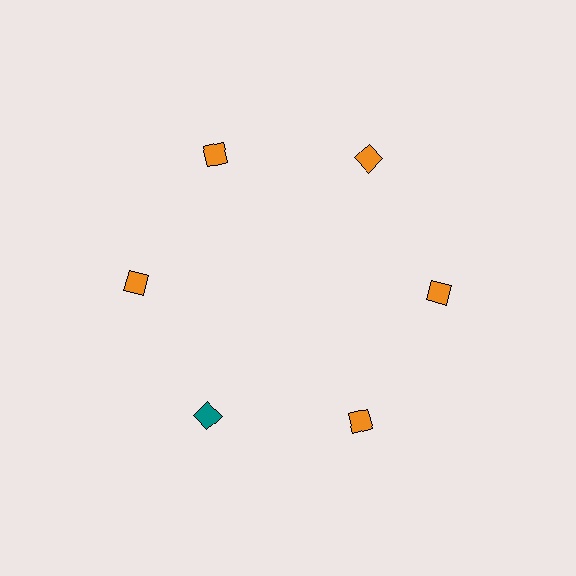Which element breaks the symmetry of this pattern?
The teal diamond at roughly the 7 o'clock position breaks the symmetry. All other shapes are orange diamonds.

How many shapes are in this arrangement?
There are 6 shapes arranged in a ring pattern.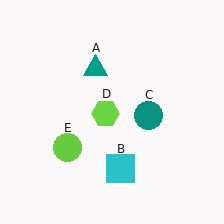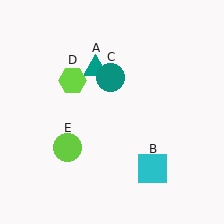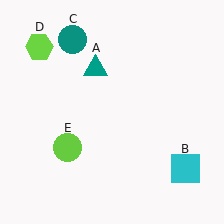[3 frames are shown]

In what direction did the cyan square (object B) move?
The cyan square (object B) moved right.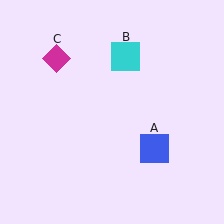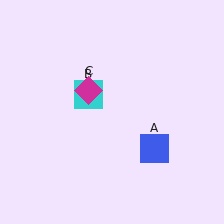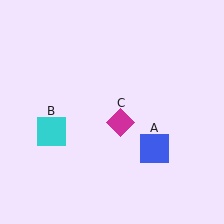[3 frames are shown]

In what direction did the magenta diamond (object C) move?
The magenta diamond (object C) moved down and to the right.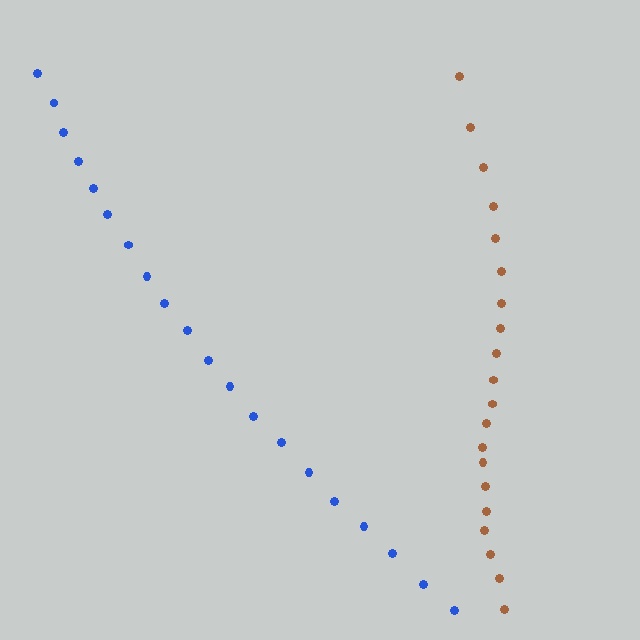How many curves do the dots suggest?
There are 2 distinct paths.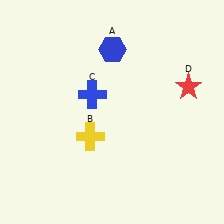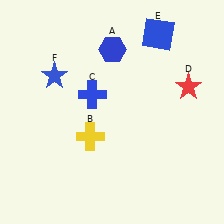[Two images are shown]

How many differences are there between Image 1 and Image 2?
There are 2 differences between the two images.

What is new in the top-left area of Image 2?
A blue star (F) was added in the top-left area of Image 2.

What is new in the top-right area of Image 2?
A blue square (E) was added in the top-right area of Image 2.